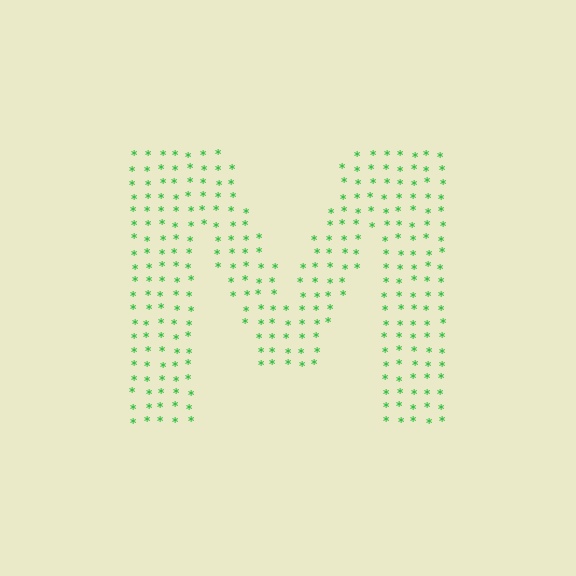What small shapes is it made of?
It is made of small asterisks.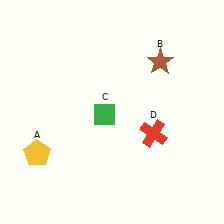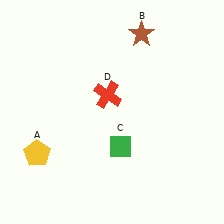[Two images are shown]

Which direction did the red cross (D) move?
The red cross (D) moved left.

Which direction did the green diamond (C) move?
The green diamond (C) moved down.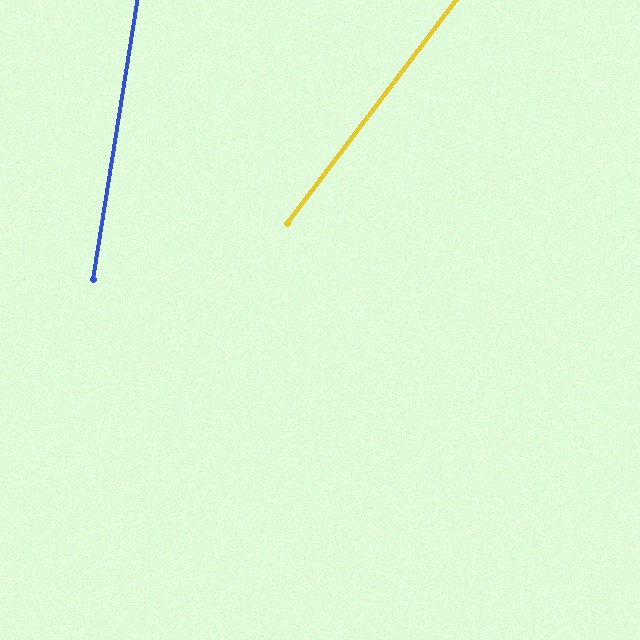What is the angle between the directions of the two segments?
Approximately 28 degrees.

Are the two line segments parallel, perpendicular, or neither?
Neither parallel nor perpendicular — they differ by about 28°.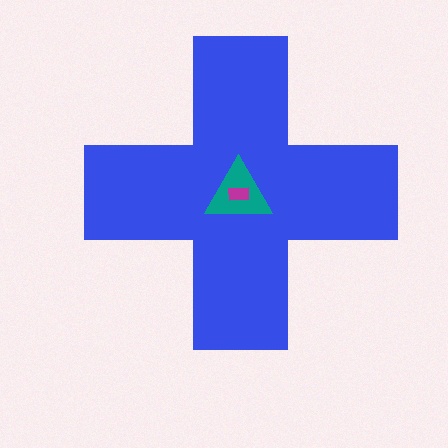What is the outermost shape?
The blue cross.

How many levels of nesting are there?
3.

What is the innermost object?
The magenta rectangle.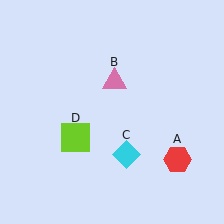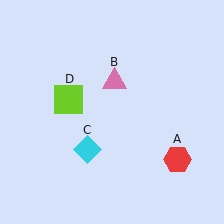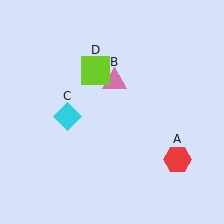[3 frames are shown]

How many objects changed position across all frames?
2 objects changed position: cyan diamond (object C), lime square (object D).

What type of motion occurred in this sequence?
The cyan diamond (object C), lime square (object D) rotated clockwise around the center of the scene.